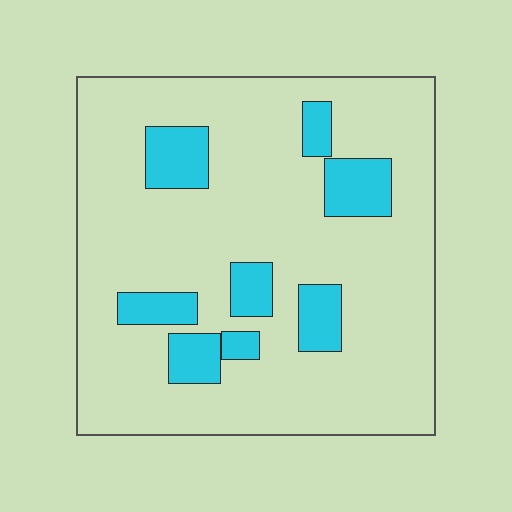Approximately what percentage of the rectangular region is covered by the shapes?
Approximately 15%.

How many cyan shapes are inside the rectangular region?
8.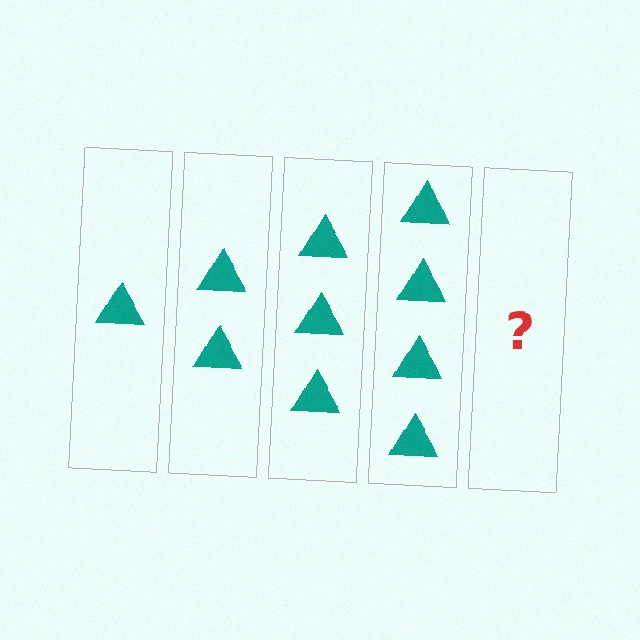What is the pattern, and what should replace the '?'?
The pattern is that each step adds one more triangle. The '?' should be 5 triangles.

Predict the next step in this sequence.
The next step is 5 triangles.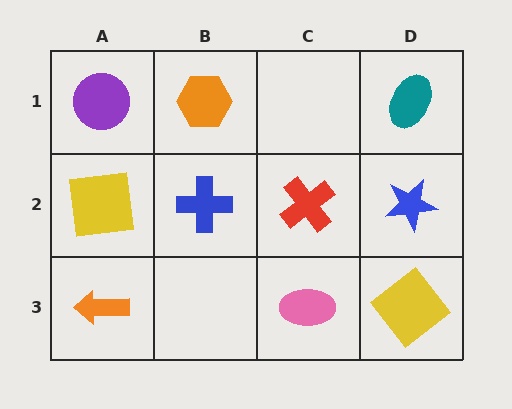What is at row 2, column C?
A red cross.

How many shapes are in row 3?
3 shapes.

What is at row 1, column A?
A purple circle.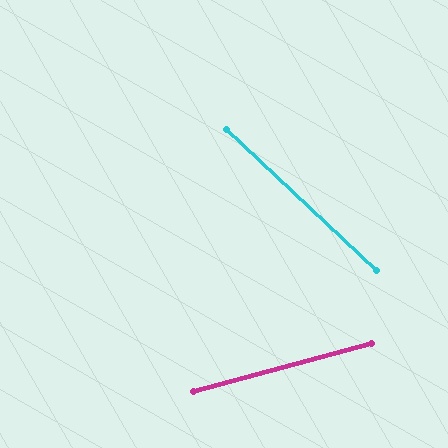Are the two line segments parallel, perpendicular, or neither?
Neither parallel nor perpendicular — they differ by about 58°.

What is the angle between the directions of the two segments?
Approximately 58 degrees.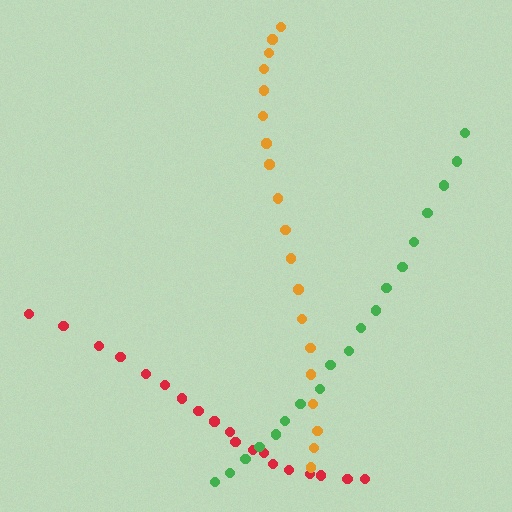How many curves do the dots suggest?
There are 3 distinct paths.